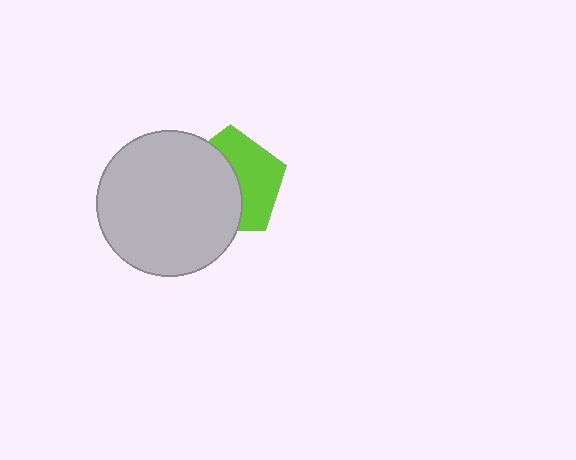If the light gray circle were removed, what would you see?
You would see the complete lime pentagon.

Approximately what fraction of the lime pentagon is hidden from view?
Roughly 52% of the lime pentagon is hidden behind the light gray circle.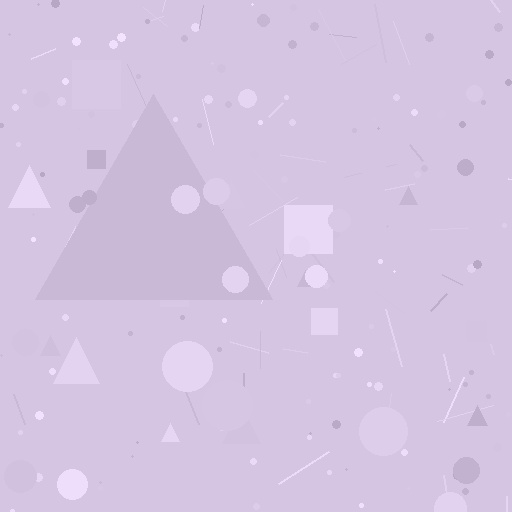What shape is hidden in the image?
A triangle is hidden in the image.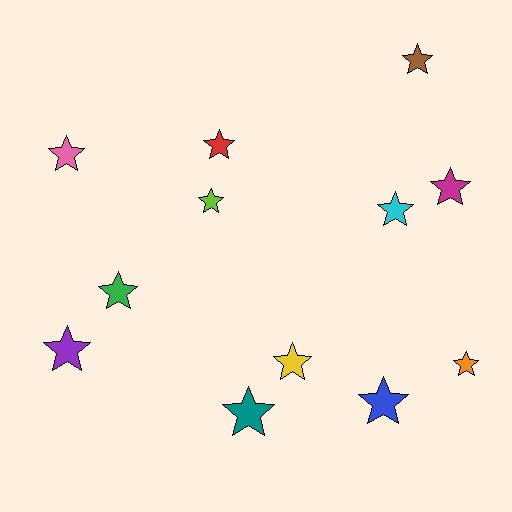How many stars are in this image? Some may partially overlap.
There are 12 stars.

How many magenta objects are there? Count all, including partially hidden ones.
There is 1 magenta object.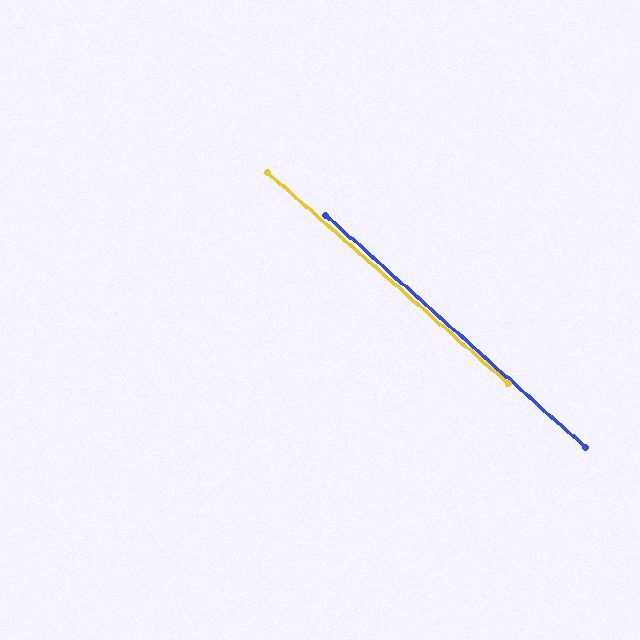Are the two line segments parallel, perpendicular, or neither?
Parallel — their directions differ by only 0.7°.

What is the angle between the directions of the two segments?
Approximately 1 degree.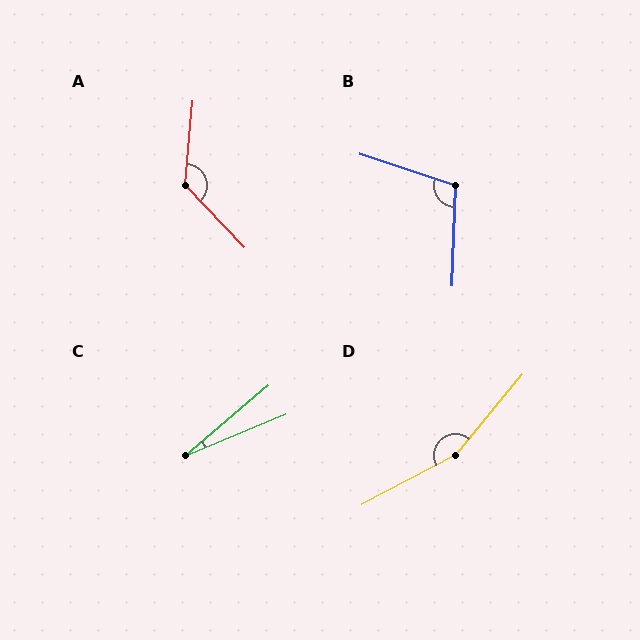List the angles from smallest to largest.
C (18°), B (106°), A (132°), D (157°).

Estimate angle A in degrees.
Approximately 132 degrees.